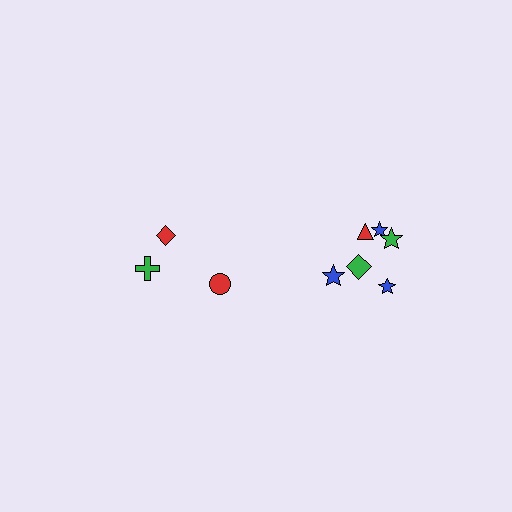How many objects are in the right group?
There are 6 objects.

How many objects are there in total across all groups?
There are 9 objects.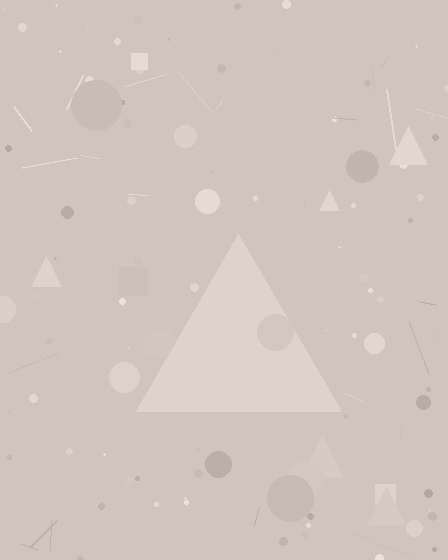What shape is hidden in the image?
A triangle is hidden in the image.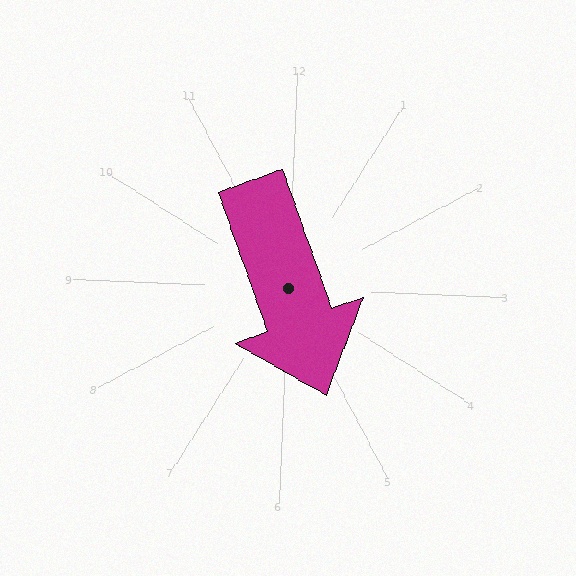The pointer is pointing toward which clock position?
Roughly 5 o'clock.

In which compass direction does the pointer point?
South.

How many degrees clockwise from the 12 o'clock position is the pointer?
Approximately 158 degrees.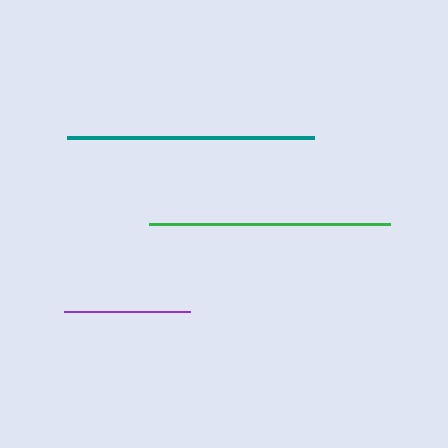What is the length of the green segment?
The green segment is approximately 241 pixels long.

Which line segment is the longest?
The teal line is the longest at approximately 247 pixels.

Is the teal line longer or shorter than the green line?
The teal line is longer than the green line.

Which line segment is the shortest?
The purple line is the shortest at approximately 125 pixels.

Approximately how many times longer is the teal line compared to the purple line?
The teal line is approximately 2.0 times the length of the purple line.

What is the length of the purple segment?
The purple segment is approximately 125 pixels long.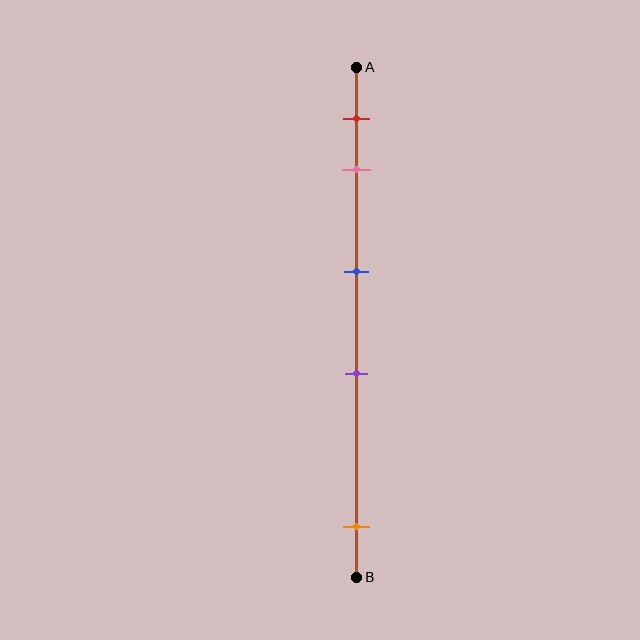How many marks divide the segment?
There are 5 marks dividing the segment.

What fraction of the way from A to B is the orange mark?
The orange mark is approximately 90% (0.9) of the way from A to B.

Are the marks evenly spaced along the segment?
No, the marks are not evenly spaced.